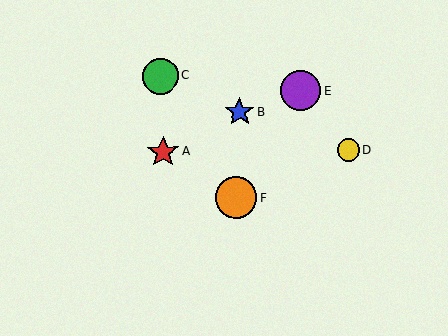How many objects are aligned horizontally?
2 objects (A, D) are aligned horizontally.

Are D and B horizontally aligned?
No, D is at y≈150 and B is at y≈112.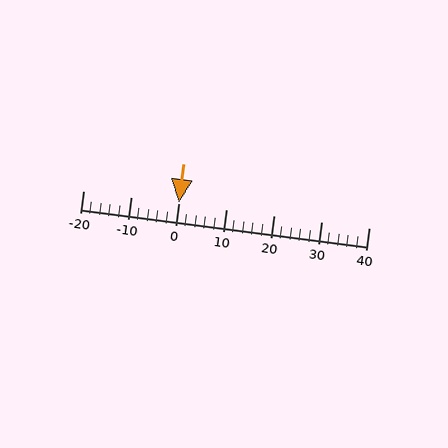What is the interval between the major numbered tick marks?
The major tick marks are spaced 10 units apart.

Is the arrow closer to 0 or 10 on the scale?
The arrow is closer to 0.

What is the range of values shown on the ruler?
The ruler shows values from -20 to 40.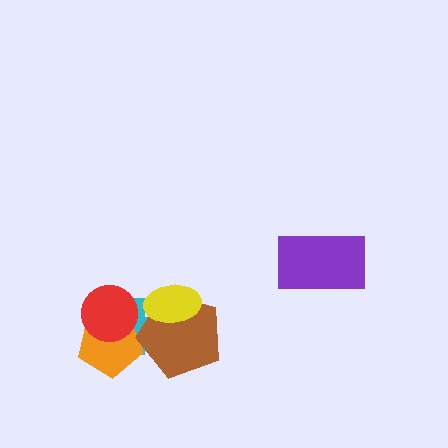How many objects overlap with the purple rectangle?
0 objects overlap with the purple rectangle.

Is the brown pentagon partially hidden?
Yes, it is partially covered by another shape.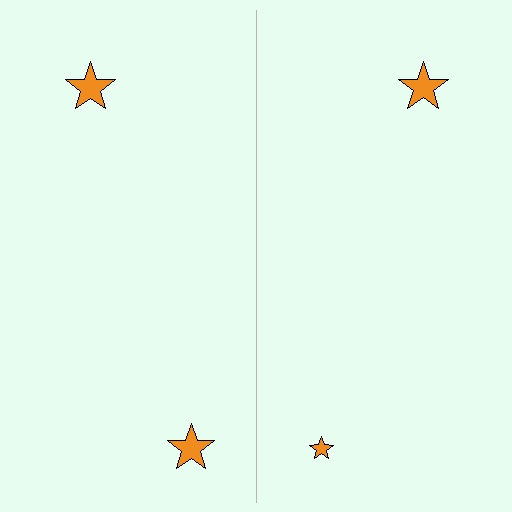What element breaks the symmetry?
The orange star on the right side has a different size than its mirror counterpart.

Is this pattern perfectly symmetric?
No, the pattern is not perfectly symmetric. The orange star on the right side has a different size than its mirror counterpart.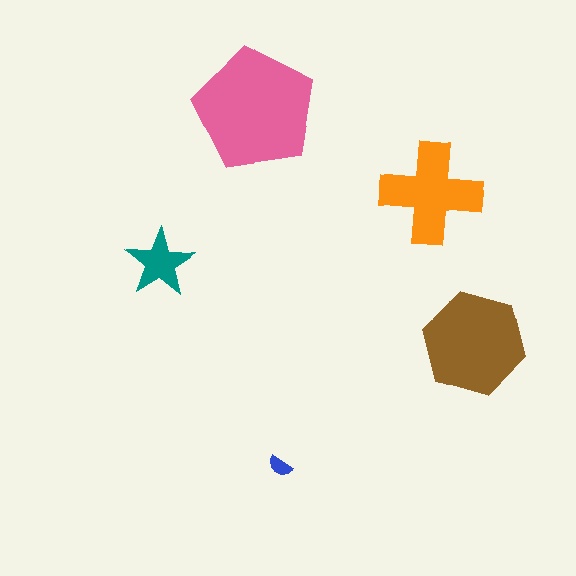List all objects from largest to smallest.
The pink pentagon, the brown hexagon, the orange cross, the teal star, the blue semicircle.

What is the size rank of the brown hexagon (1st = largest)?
2nd.